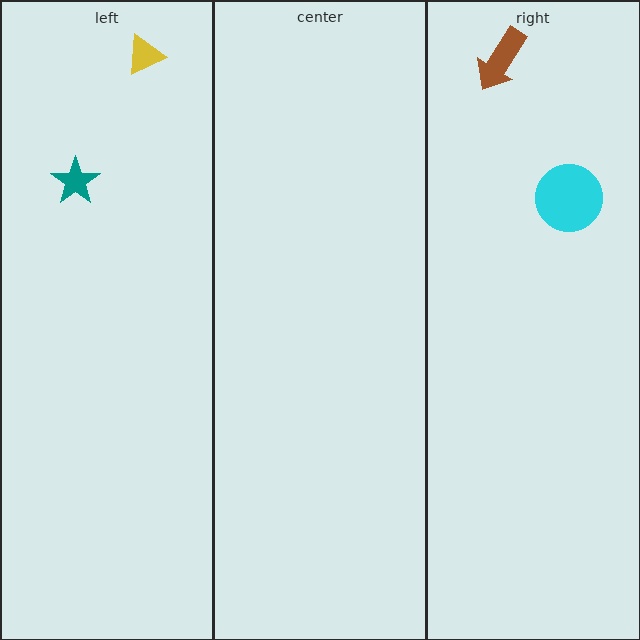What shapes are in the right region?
The cyan circle, the brown arrow.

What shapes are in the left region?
The yellow triangle, the teal star.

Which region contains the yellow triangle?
The left region.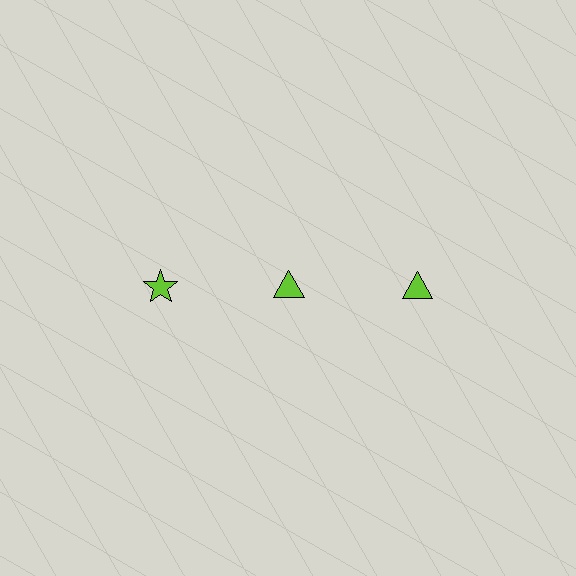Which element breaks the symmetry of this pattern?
The lime star in the top row, leftmost column breaks the symmetry. All other shapes are lime triangles.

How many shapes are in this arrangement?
There are 3 shapes arranged in a grid pattern.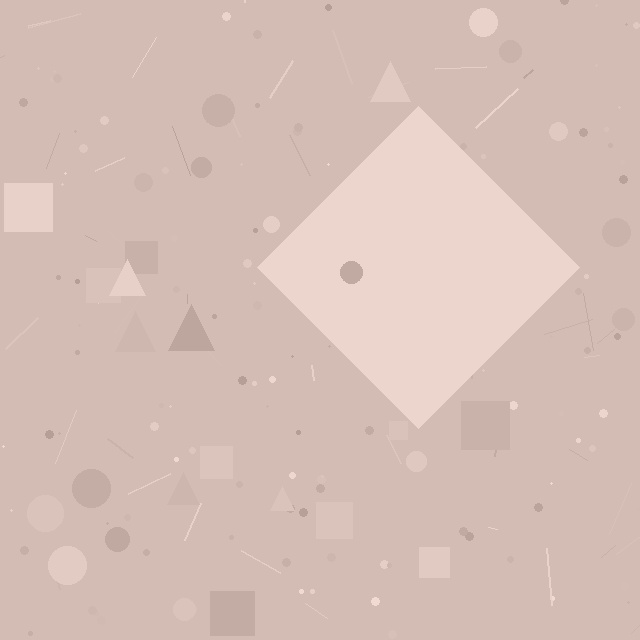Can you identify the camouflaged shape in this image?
The camouflaged shape is a diamond.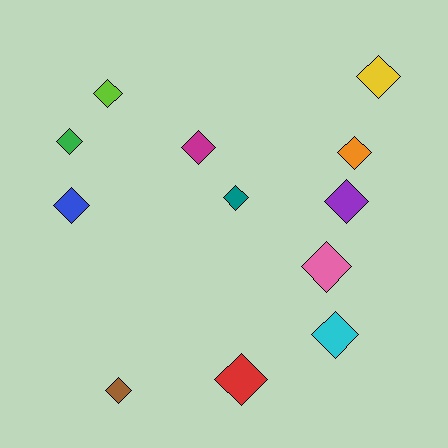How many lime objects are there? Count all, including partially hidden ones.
There is 1 lime object.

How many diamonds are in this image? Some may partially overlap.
There are 12 diamonds.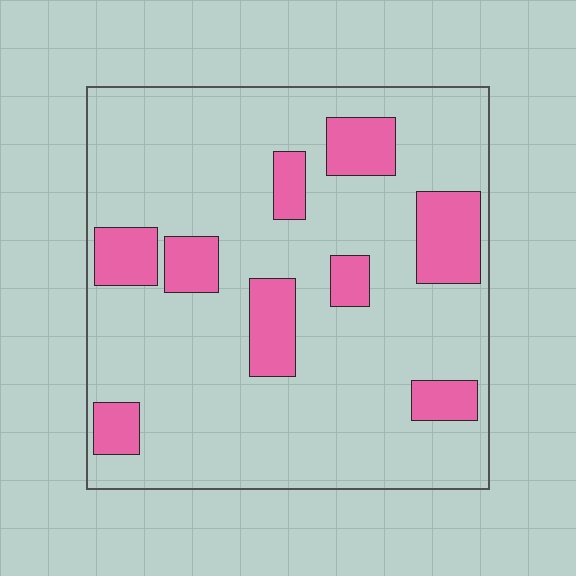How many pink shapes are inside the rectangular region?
9.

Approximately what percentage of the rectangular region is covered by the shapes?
Approximately 20%.